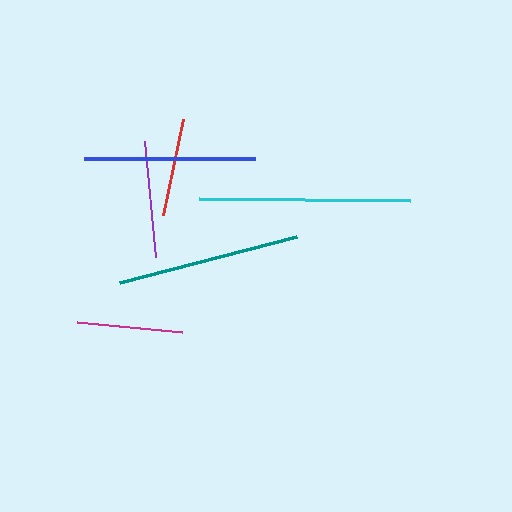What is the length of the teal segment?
The teal segment is approximately 183 pixels long.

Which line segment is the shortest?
The red line is the shortest at approximately 97 pixels.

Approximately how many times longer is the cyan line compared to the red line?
The cyan line is approximately 2.2 times the length of the red line.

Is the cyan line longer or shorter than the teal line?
The cyan line is longer than the teal line.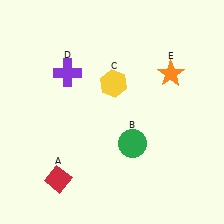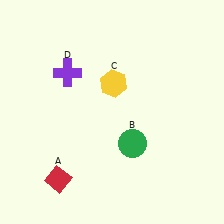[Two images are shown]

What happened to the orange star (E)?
The orange star (E) was removed in Image 2. It was in the top-right area of Image 1.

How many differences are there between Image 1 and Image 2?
There is 1 difference between the two images.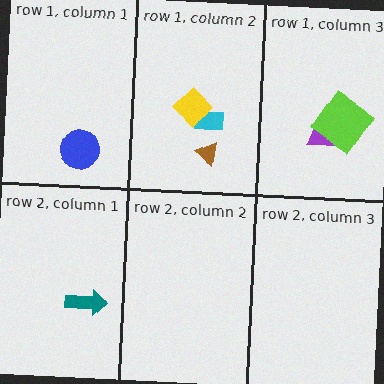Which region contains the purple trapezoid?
The row 1, column 3 region.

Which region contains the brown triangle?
The row 1, column 2 region.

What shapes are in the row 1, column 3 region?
The purple trapezoid, the lime diamond.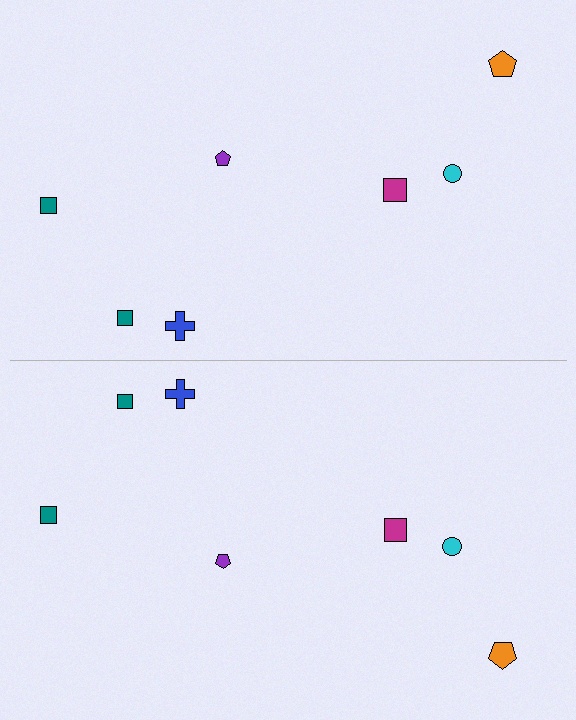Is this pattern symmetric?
Yes, this pattern has bilateral (reflection) symmetry.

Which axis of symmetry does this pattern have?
The pattern has a horizontal axis of symmetry running through the center of the image.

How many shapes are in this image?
There are 14 shapes in this image.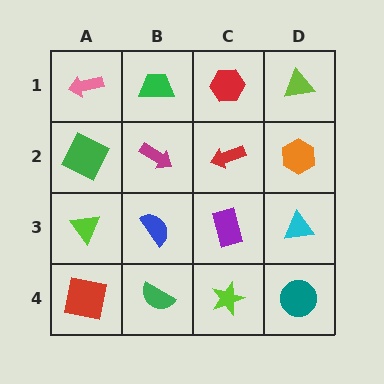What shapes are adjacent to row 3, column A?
A green square (row 2, column A), a red square (row 4, column A), a blue semicircle (row 3, column B).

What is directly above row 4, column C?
A purple rectangle.